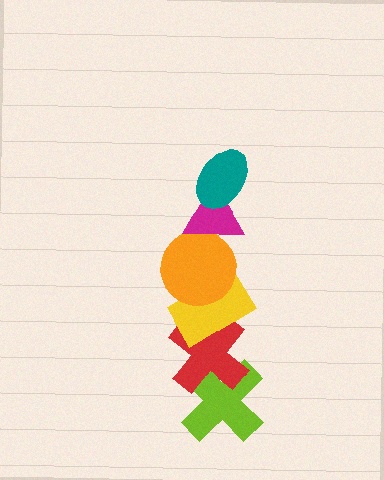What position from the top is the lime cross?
The lime cross is 6th from the top.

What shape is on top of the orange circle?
The magenta triangle is on top of the orange circle.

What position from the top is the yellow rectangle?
The yellow rectangle is 4th from the top.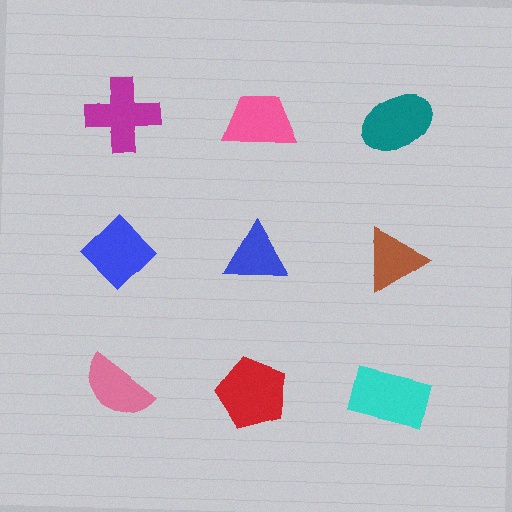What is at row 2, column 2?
A blue triangle.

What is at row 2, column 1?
A blue diamond.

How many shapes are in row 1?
3 shapes.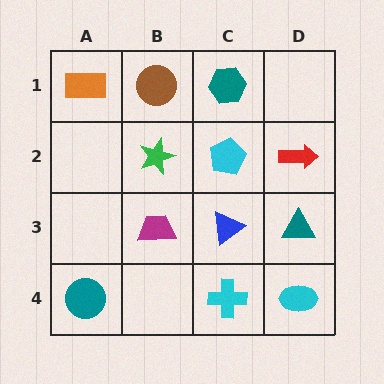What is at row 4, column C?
A cyan cross.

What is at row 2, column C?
A cyan pentagon.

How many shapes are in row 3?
3 shapes.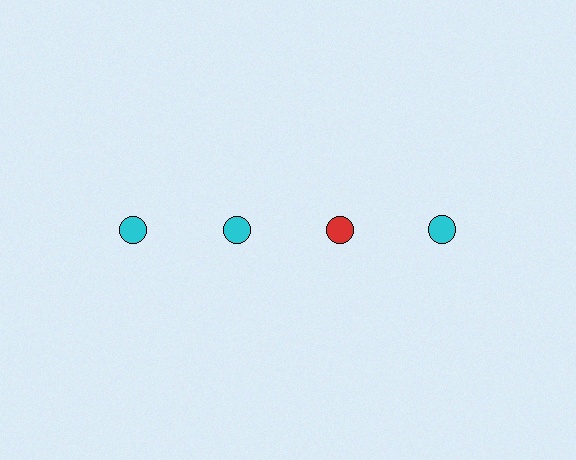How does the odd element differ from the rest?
It has a different color: red instead of cyan.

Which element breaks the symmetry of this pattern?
The red circle in the top row, center column breaks the symmetry. All other shapes are cyan circles.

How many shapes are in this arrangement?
There are 4 shapes arranged in a grid pattern.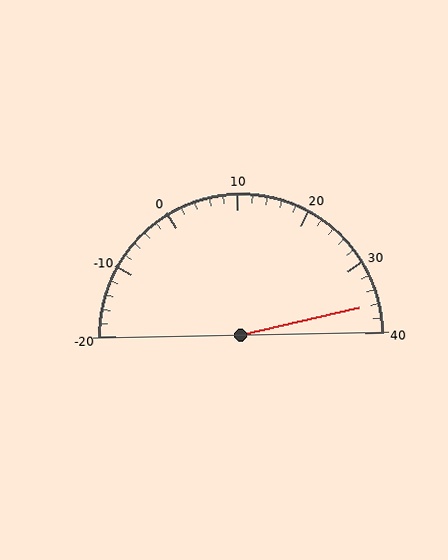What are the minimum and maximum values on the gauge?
The gauge ranges from -20 to 40.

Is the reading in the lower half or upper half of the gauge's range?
The reading is in the upper half of the range (-20 to 40).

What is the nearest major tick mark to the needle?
The nearest major tick mark is 40.